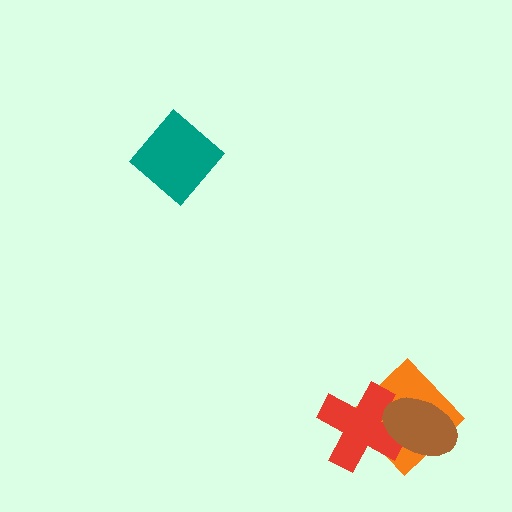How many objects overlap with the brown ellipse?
2 objects overlap with the brown ellipse.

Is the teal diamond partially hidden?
No, no other shape covers it.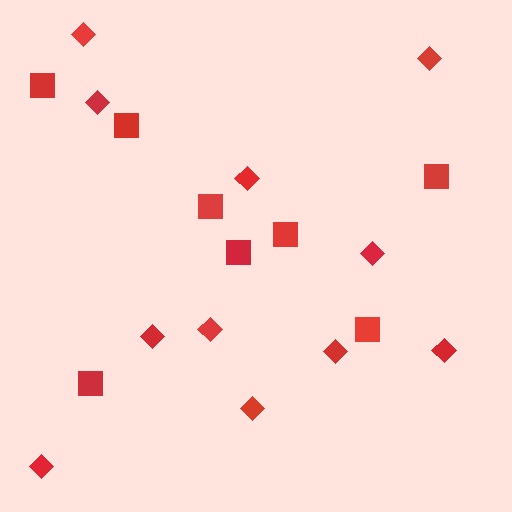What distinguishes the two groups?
There are 2 groups: one group of squares (8) and one group of diamonds (11).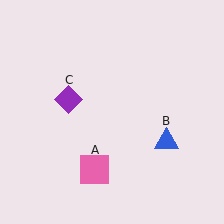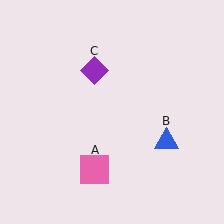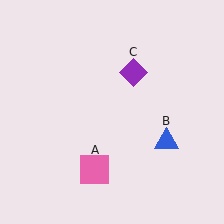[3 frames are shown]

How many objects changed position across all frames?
1 object changed position: purple diamond (object C).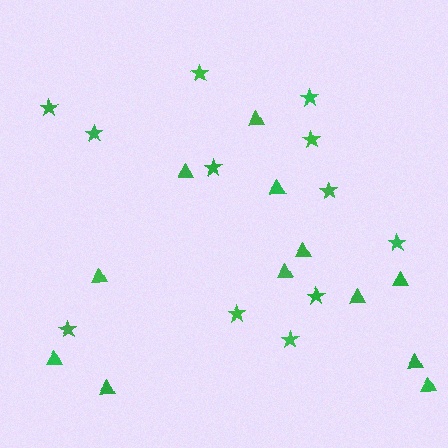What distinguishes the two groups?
There are 2 groups: one group of triangles (12) and one group of stars (12).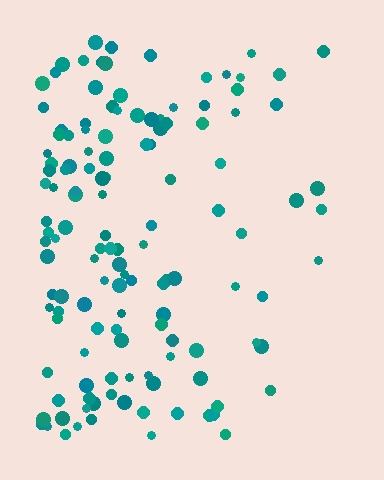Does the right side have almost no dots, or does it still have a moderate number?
Still a moderate number, just noticeably fewer than the left.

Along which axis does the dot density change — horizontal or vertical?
Horizontal.